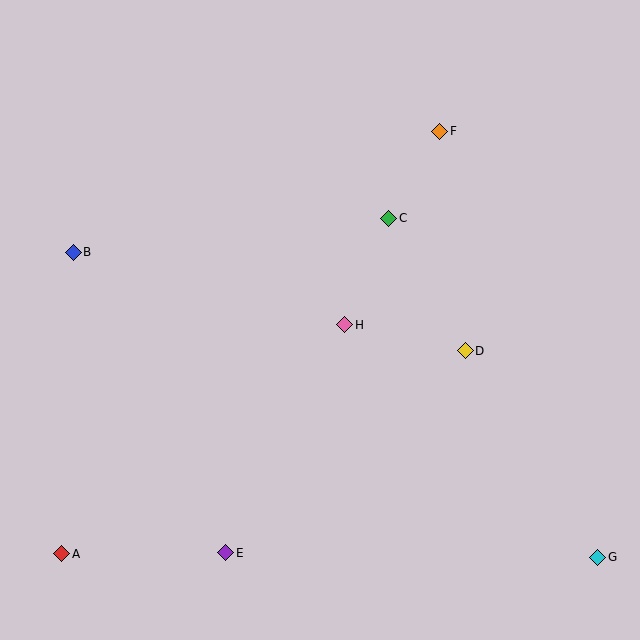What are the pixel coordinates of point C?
Point C is at (389, 218).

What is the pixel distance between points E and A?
The distance between E and A is 164 pixels.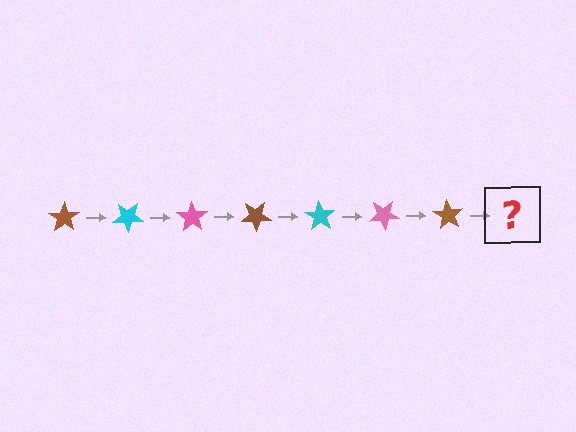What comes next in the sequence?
The next element should be a cyan star, rotated 245 degrees from the start.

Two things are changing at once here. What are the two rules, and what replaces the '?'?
The two rules are that it rotates 35 degrees each step and the color cycles through brown, cyan, and pink. The '?' should be a cyan star, rotated 245 degrees from the start.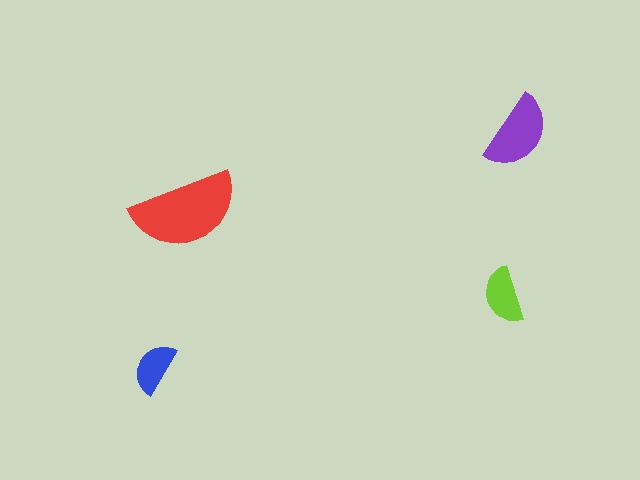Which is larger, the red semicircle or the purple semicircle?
The red one.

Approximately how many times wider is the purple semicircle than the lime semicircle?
About 1.5 times wider.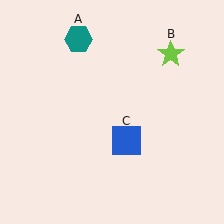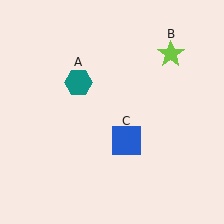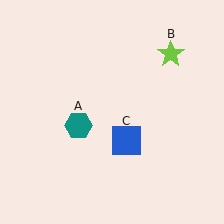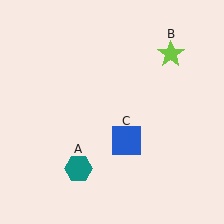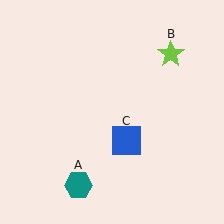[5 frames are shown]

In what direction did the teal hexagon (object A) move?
The teal hexagon (object A) moved down.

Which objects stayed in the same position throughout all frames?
Lime star (object B) and blue square (object C) remained stationary.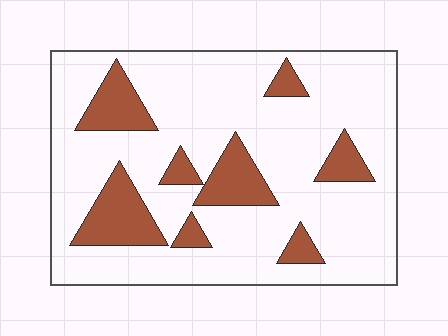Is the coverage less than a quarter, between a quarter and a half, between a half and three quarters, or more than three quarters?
Less than a quarter.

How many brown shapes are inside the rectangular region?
8.